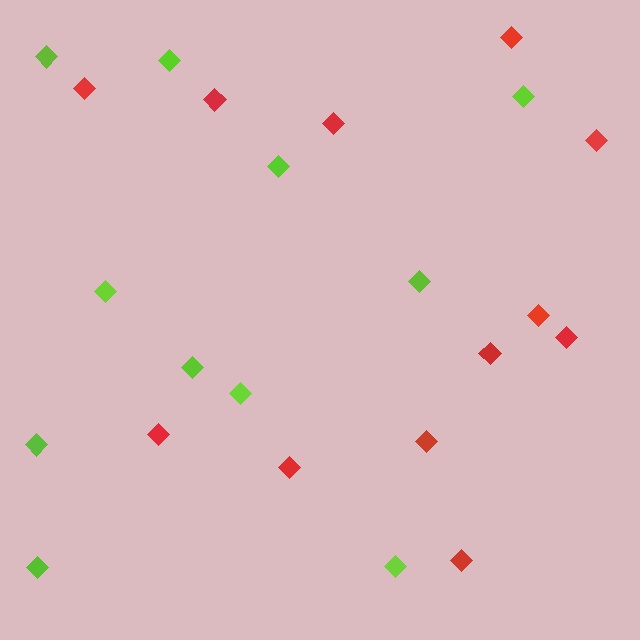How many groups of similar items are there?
There are 2 groups: one group of lime diamonds (11) and one group of red diamonds (12).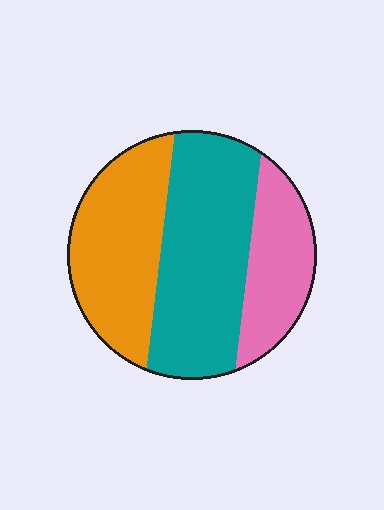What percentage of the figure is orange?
Orange takes up about one third (1/3) of the figure.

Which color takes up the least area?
Pink, at roughly 20%.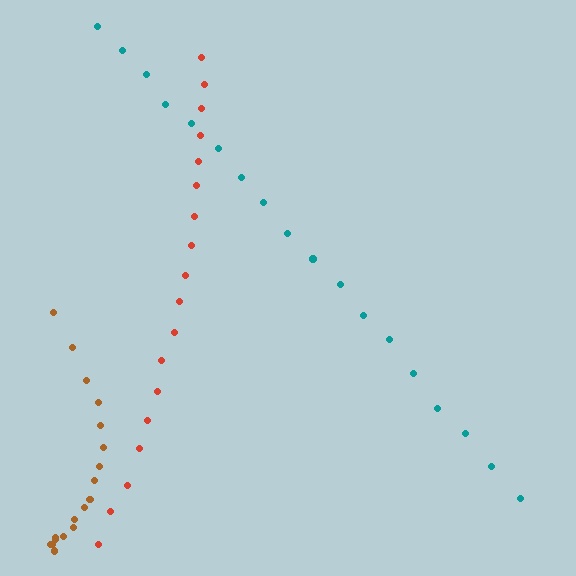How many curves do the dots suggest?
There are 3 distinct paths.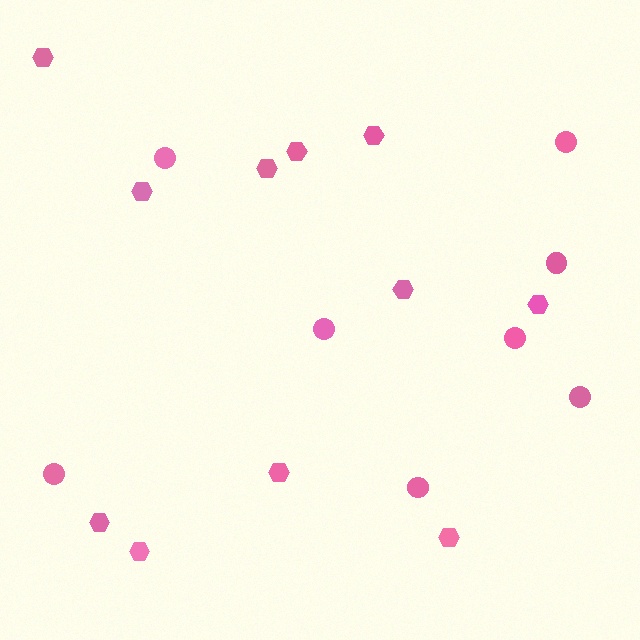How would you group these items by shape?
There are 2 groups: one group of hexagons (11) and one group of circles (8).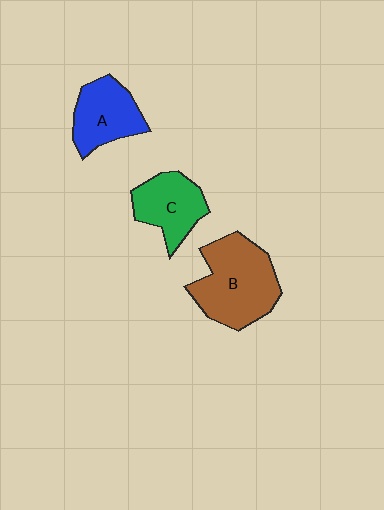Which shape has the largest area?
Shape B (brown).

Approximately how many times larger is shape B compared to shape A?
Approximately 1.5 times.